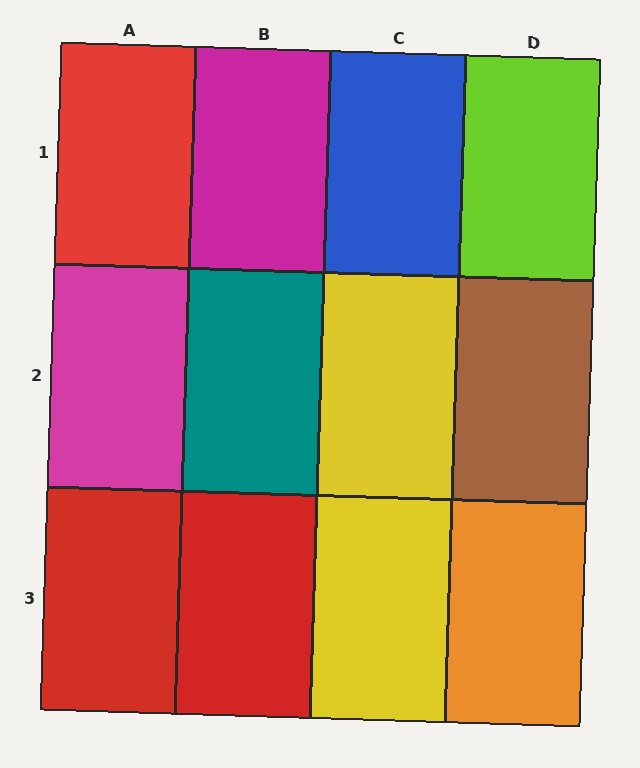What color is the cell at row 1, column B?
Magenta.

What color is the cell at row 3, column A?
Red.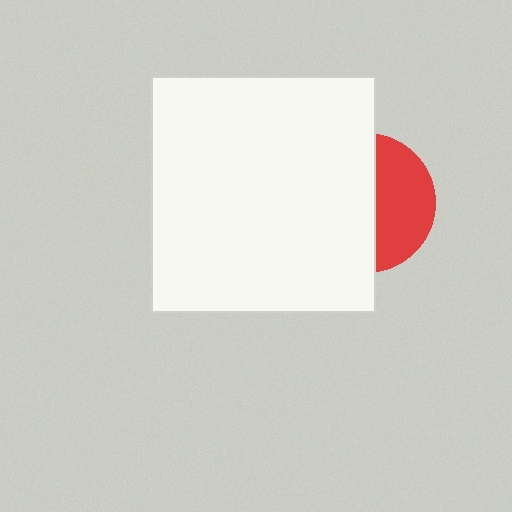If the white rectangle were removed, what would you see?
You would see the complete red circle.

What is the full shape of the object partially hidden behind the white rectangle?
The partially hidden object is a red circle.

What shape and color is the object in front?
The object in front is a white rectangle.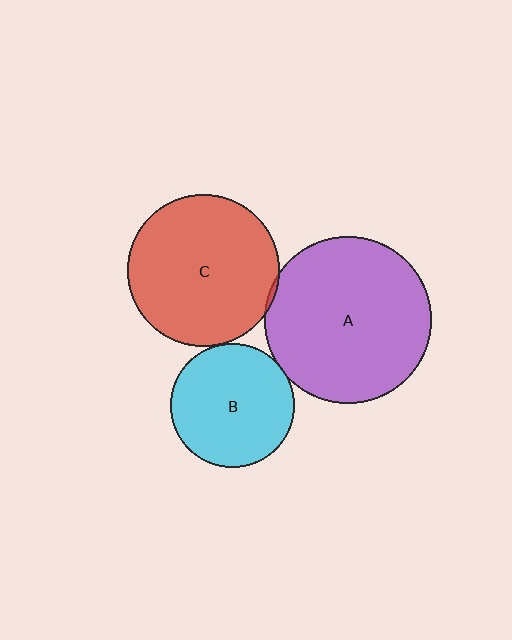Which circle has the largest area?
Circle A (purple).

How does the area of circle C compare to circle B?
Approximately 1.5 times.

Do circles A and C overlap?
Yes.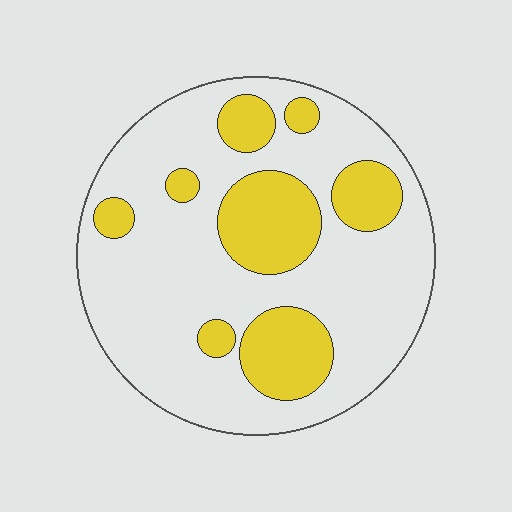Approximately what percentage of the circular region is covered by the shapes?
Approximately 25%.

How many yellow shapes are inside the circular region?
8.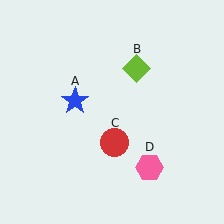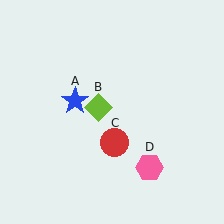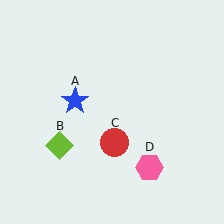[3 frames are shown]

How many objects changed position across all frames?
1 object changed position: lime diamond (object B).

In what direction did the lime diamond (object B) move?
The lime diamond (object B) moved down and to the left.